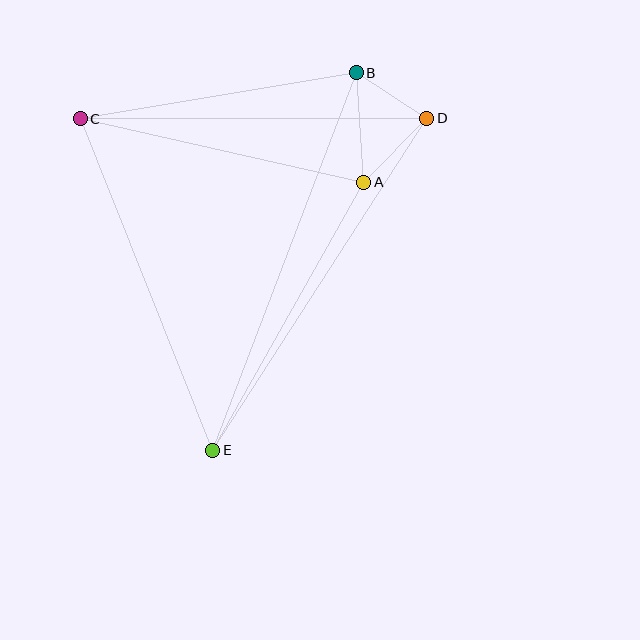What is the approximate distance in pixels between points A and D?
The distance between A and D is approximately 90 pixels.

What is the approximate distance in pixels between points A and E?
The distance between A and E is approximately 308 pixels.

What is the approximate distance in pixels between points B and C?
The distance between B and C is approximately 280 pixels.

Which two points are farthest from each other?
Points B and E are farthest from each other.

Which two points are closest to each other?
Points B and D are closest to each other.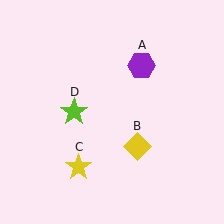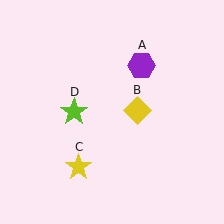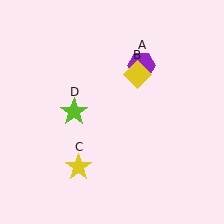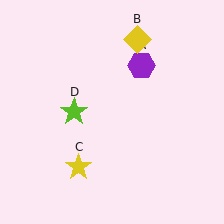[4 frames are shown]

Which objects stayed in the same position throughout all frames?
Purple hexagon (object A) and yellow star (object C) and lime star (object D) remained stationary.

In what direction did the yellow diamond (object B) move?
The yellow diamond (object B) moved up.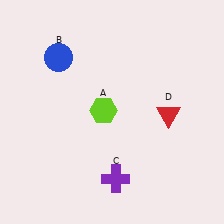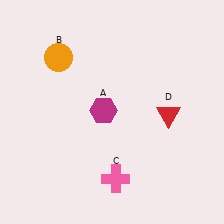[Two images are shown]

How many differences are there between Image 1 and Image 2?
There are 3 differences between the two images.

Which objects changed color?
A changed from lime to magenta. B changed from blue to orange. C changed from purple to pink.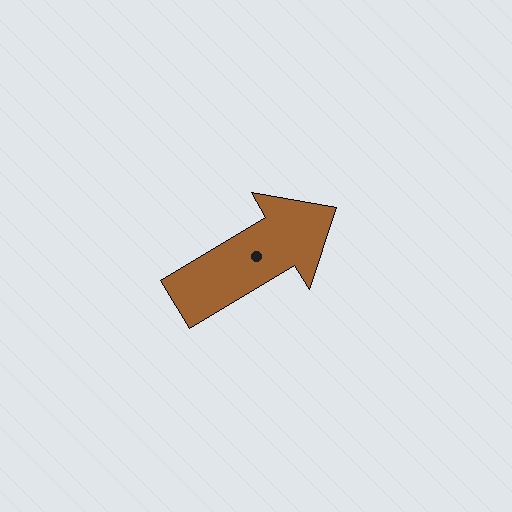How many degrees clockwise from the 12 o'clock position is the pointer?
Approximately 59 degrees.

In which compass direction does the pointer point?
Northeast.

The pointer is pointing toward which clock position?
Roughly 2 o'clock.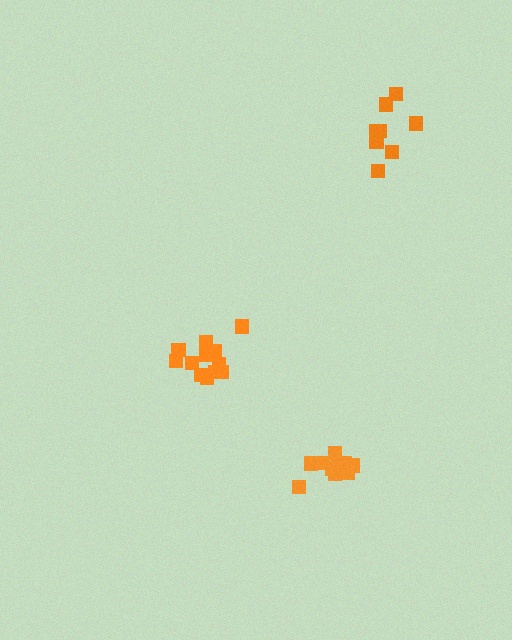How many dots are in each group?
Group 1: 12 dots, Group 2: 10 dots, Group 3: 8 dots (30 total).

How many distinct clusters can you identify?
There are 3 distinct clusters.